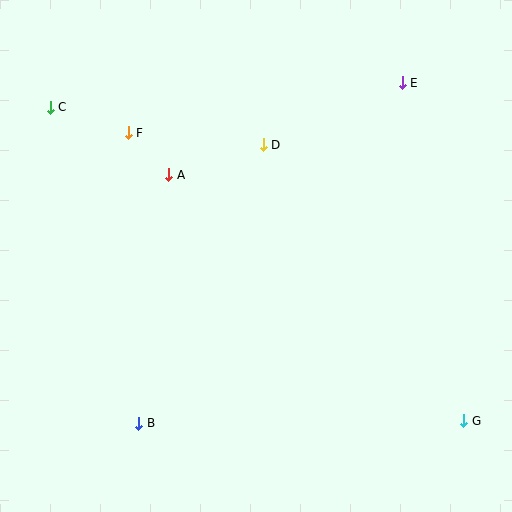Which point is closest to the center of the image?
Point D at (263, 145) is closest to the center.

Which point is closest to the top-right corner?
Point E is closest to the top-right corner.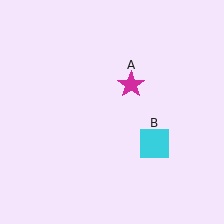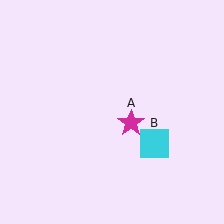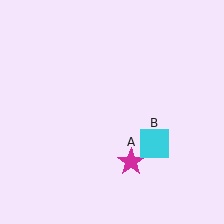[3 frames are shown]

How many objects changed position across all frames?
1 object changed position: magenta star (object A).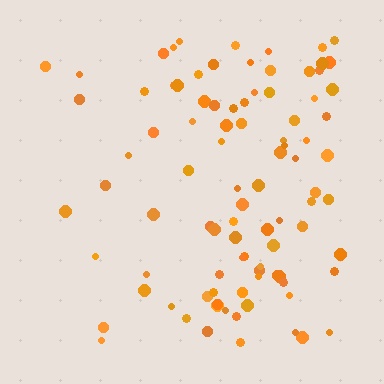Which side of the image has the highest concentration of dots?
The right.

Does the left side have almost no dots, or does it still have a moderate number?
Still a moderate number, just noticeably fewer than the right.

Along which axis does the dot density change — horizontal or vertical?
Horizontal.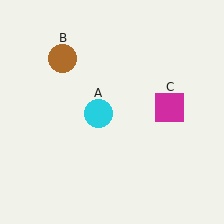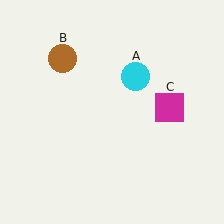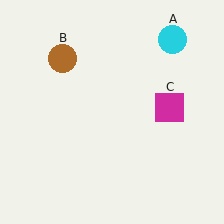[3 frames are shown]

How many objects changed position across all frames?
1 object changed position: cyan circle (object A).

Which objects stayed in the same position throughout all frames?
Brown circle (object B) and magenta square (object C) remained stationary.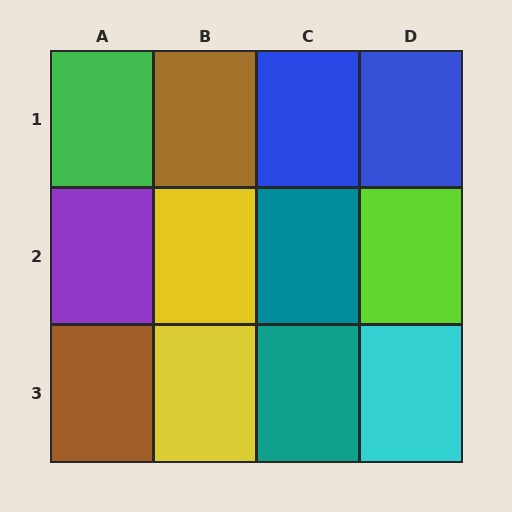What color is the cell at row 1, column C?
Blue.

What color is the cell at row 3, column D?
Cyan.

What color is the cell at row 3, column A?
Brown.